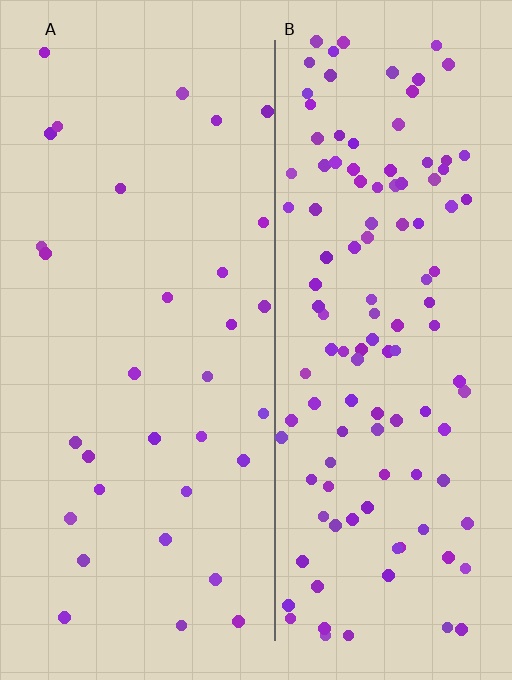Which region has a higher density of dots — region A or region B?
B (the right).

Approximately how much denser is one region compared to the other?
Approximately 3.7× — region B over region A.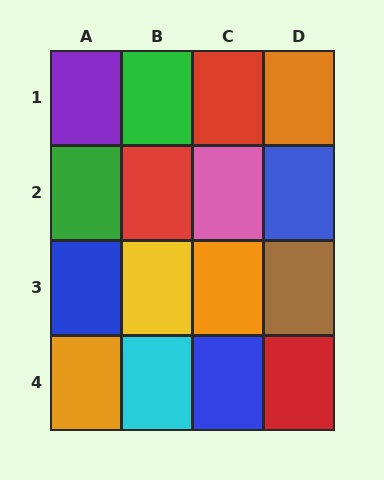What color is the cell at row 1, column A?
Purple.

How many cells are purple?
1 cell is purple.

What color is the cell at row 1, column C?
Red.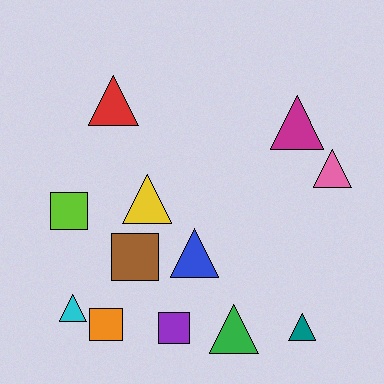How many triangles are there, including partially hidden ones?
There are 8 triangles.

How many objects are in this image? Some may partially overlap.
There are 12 objects.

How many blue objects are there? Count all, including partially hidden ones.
There is 1 blue object.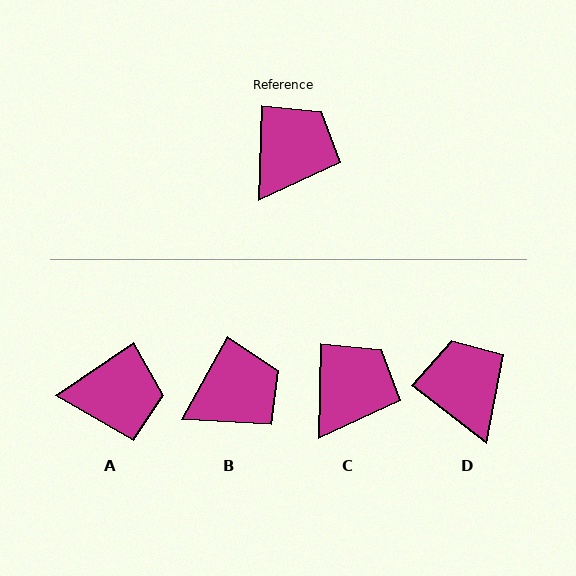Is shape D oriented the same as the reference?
No, it is off by about 54 degrees.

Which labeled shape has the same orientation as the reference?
C.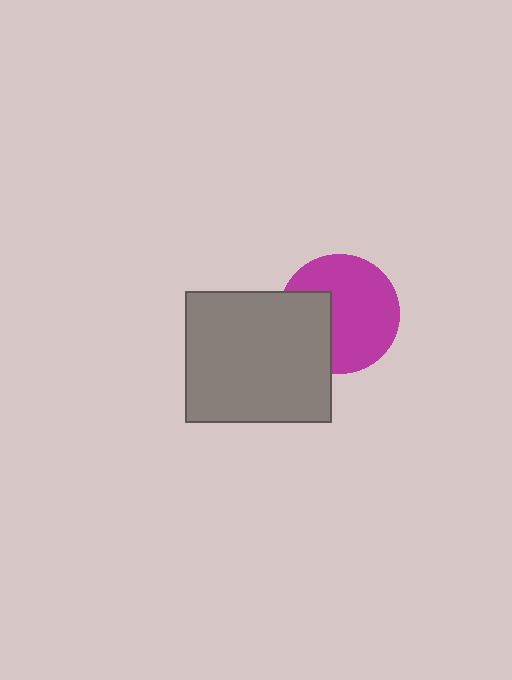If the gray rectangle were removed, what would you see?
You would see the complete magenta circle.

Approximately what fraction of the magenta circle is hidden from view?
Roughly 31% of the magenta circle is hidden behind the gray rectangle.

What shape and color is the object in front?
The object in front is a gray rectangle.